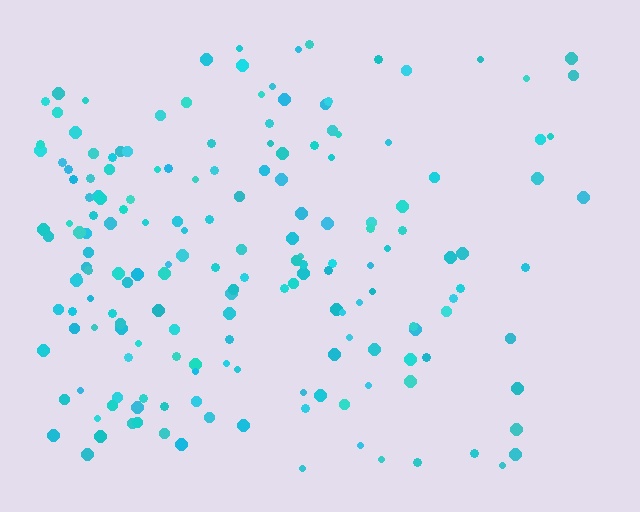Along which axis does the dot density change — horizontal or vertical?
Horizontal.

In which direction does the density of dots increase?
From right to left, with the left side densest.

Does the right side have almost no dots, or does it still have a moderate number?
Still a moderate number, just noticeably fewer than the left.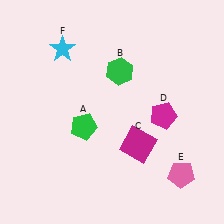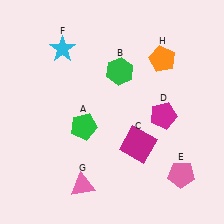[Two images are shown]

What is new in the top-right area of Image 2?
An orange pentagon (H) was added in the top-right area of Image 2.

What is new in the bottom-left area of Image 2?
A pink triangle (G) was added in the bottom-left area of Image 2.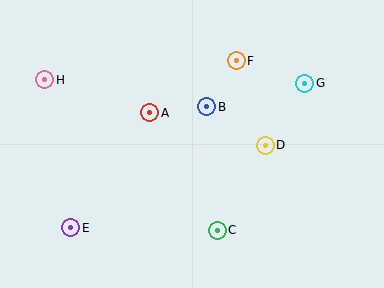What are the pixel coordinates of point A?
Point A is at (150, 113).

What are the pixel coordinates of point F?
Point F is at (236, 61).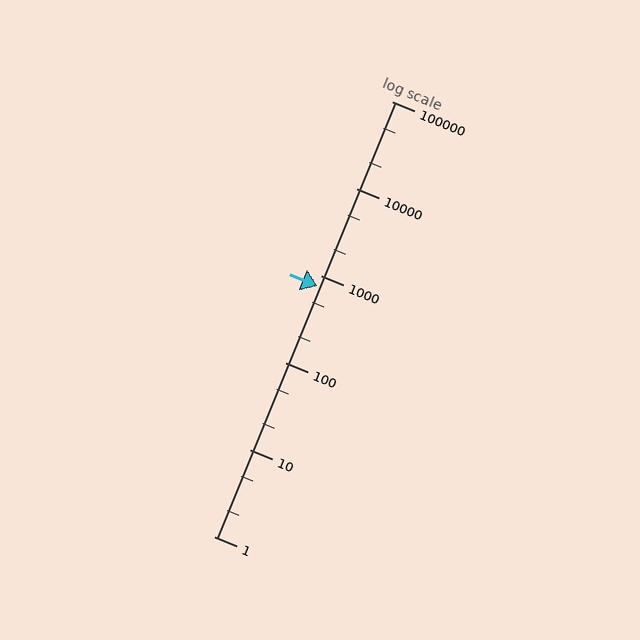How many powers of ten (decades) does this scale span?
The scale spans 5 decades, from 1 to 100000.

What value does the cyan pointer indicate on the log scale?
The pointer indicates approximately 750.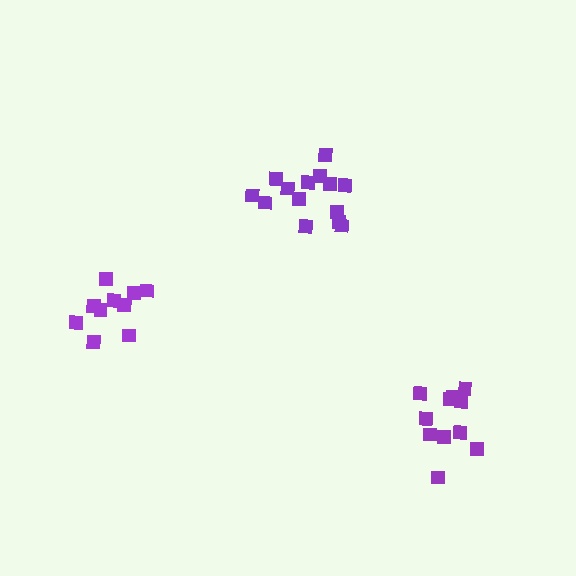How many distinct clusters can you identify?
There are 3 distinct clusters.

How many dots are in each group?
Group 1: 14 dots, Group 2: 11 dots, Group 3: 10 dots (35 total).